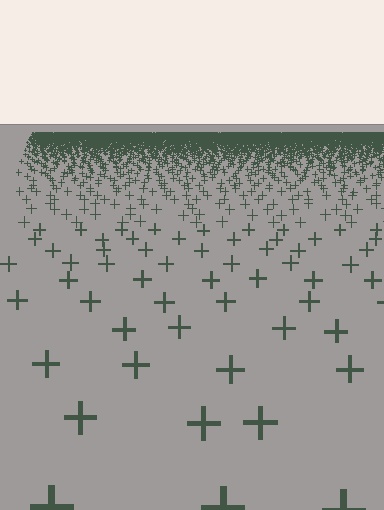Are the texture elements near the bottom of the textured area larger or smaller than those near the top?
Larger. Near the bottom, elements are closer to the viewer and appear at a bigger on-screen size.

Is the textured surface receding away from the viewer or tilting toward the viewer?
The surface is receding away from the viewer. Texture elements get smaller and denser toward the top.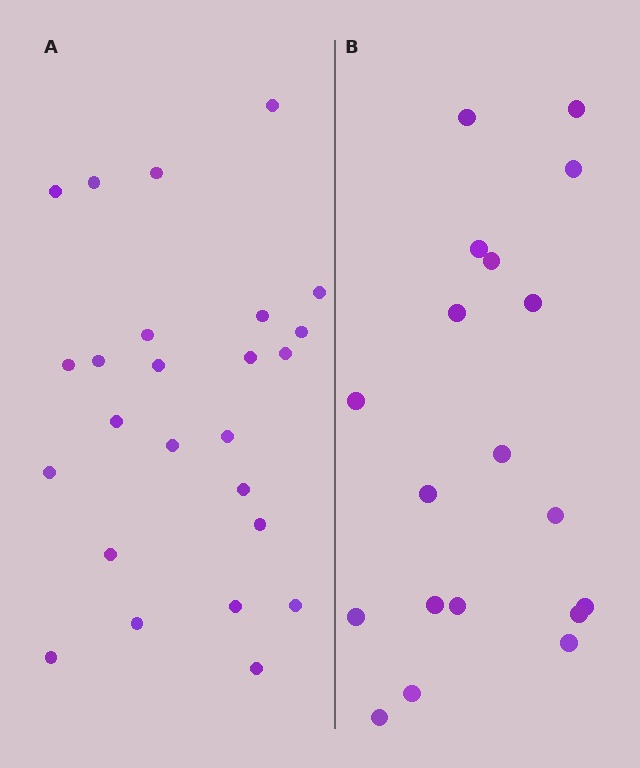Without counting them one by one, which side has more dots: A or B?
Region A (the left region) has more dots.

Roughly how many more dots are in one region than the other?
Region A has about 6 more dots than region B.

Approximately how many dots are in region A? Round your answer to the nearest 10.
About 20 dots. (The exact count is 25, which rounds to 20.)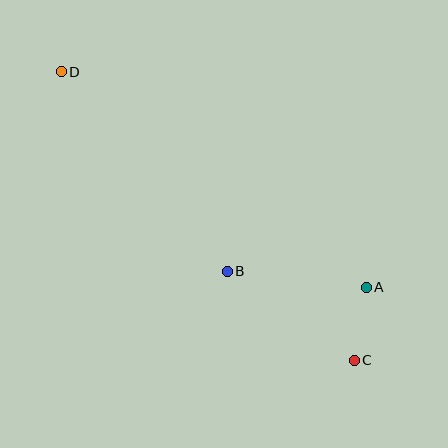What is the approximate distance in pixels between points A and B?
The distance between A and B is approximately 140 pixels.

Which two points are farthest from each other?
Points C and D are farthest from each other.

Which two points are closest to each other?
Points A and C are closest to each other.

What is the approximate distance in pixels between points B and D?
The distance between B and D is approximately 259 pixels.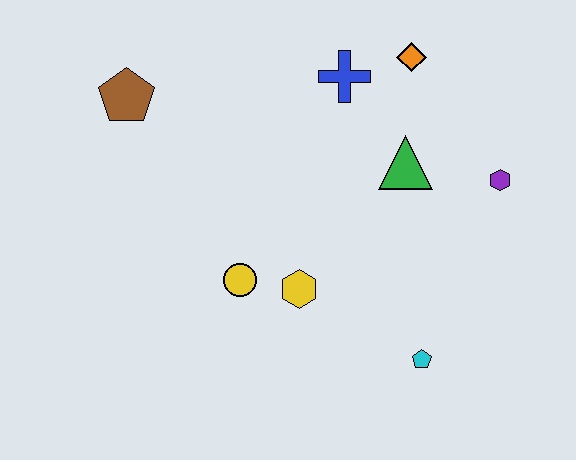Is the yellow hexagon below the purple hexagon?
Yes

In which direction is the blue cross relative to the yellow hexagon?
The blue cross is above the yellow hexagon.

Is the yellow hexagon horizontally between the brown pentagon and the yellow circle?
No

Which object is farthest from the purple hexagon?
The brown pentagon is farthest from the purple hexagon.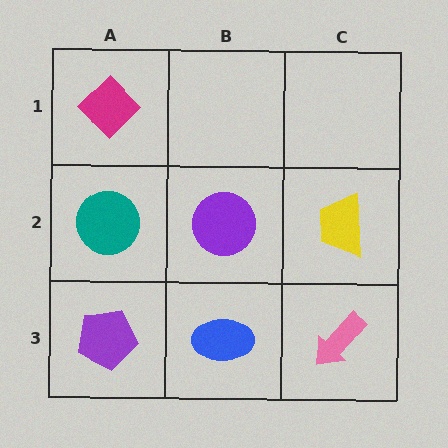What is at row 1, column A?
A magenta diamond.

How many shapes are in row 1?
1 shape.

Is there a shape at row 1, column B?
No, that cell is empty.